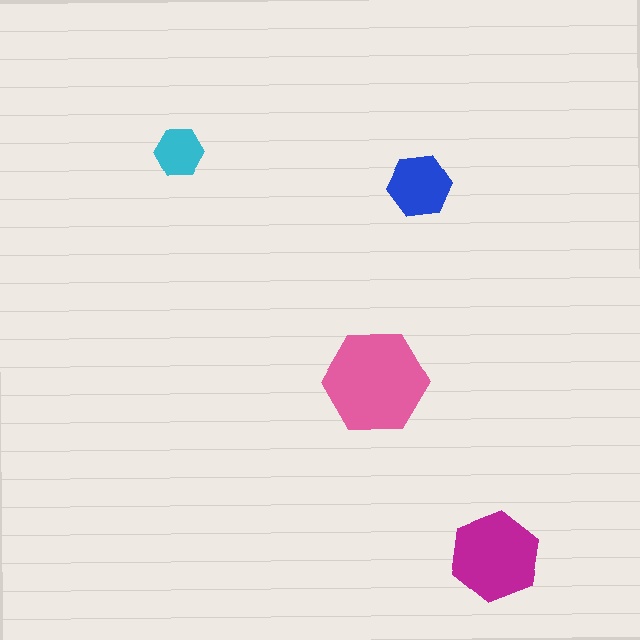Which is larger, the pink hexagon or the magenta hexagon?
The pink one.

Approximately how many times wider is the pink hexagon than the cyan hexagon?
About 2 times wider.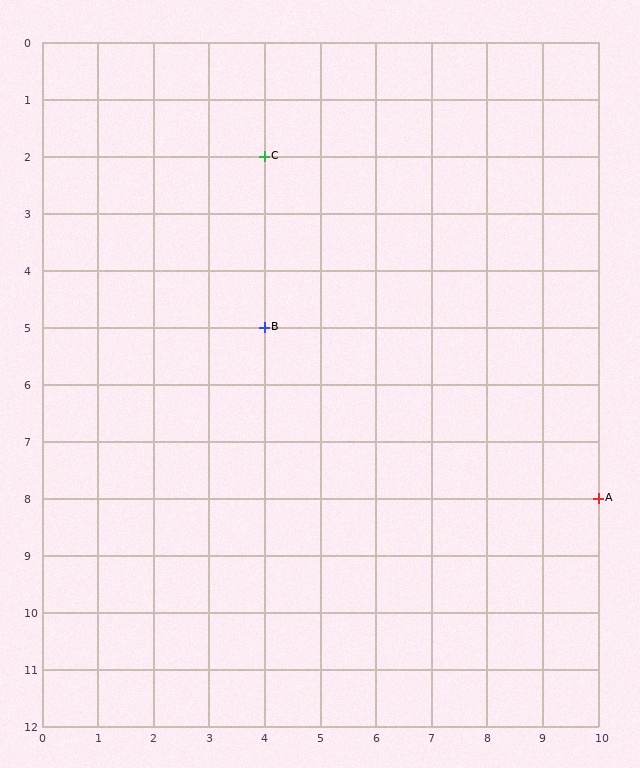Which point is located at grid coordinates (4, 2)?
Point C is at (4, 2).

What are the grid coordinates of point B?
Point B is at grid coordinates (4, 5).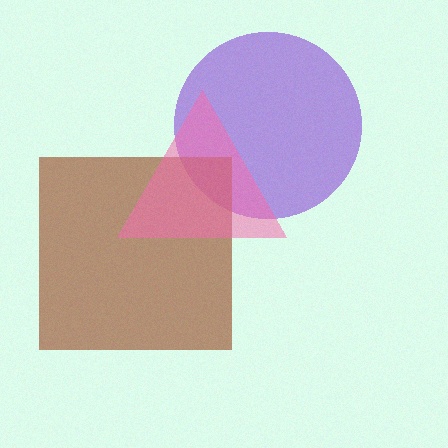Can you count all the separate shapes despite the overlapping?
Yes, there are 3 separate shapes.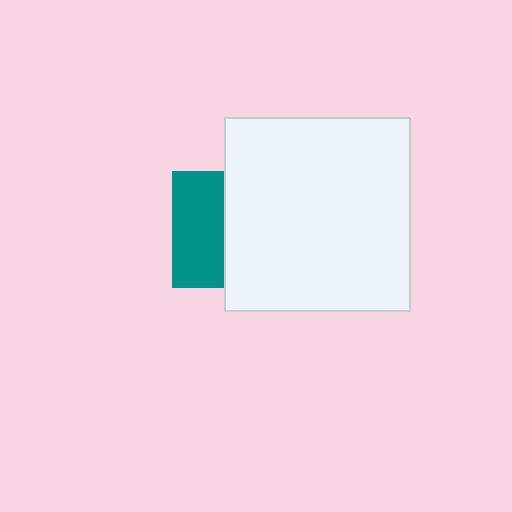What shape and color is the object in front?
The object in front is a white rectangle.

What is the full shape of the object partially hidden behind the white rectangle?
The partially hidden object is a teal square.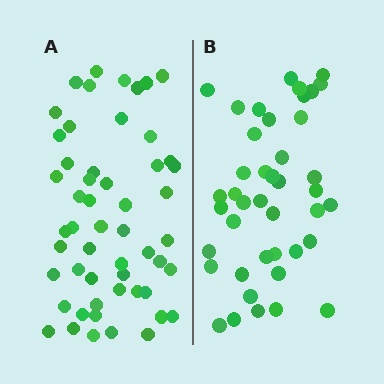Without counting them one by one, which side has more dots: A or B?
Region A (the left region) has more dots.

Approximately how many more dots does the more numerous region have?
Region A has roughly 12 or so more dots than region B.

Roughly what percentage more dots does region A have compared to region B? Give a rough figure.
About 25% more.